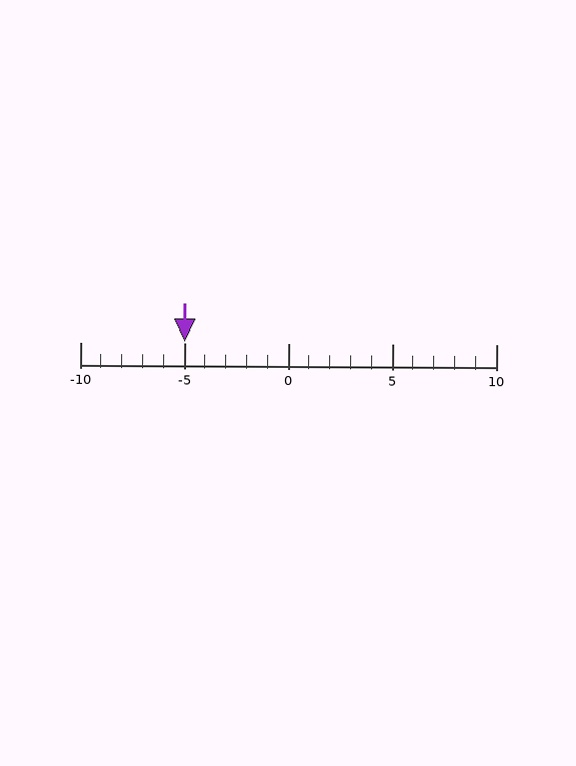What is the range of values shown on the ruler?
The ruler shows values from -10 to 10.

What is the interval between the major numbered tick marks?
The major tick marks are spaced 5 units apart.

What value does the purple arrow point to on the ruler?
The purple arrow points to approximately -5.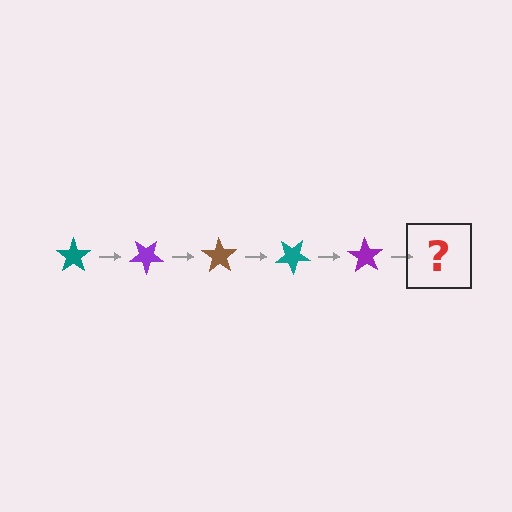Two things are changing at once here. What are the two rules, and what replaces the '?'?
The two rules are that it rotates 35 degrees each step and the color cycles through teal, purple, and brown. The '?' should be a brown star, rotated 175 degrees from the start.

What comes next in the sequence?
The next element should be a brown star, rotated 175 degrees from the start.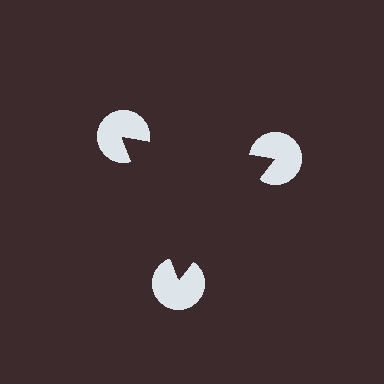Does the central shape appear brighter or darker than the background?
It typically appears slightly darker than the background, even though no actual brightness change is drawn.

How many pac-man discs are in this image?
There are 3 — one at each vertex of the illusory triangle.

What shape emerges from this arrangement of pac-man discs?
An illusory triangle — its edges are inferred from the aligned wedge cuts in the pac-man discs, not physically drawn.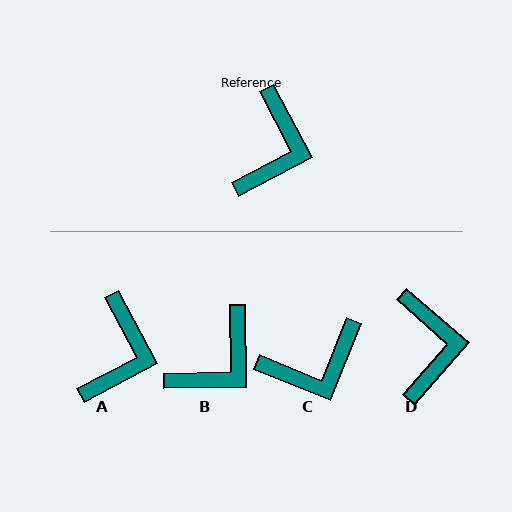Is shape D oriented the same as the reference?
No, it is off by about 21 degrees.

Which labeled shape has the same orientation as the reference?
A.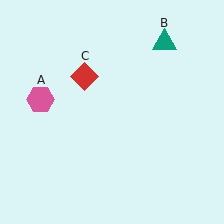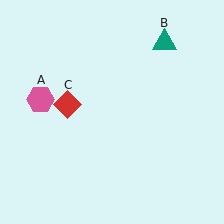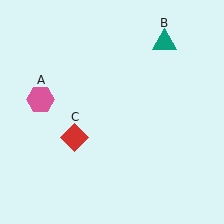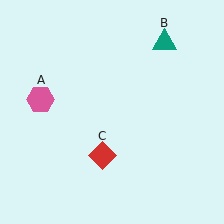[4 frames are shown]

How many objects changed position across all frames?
1 object changed position: red diamond (object C).